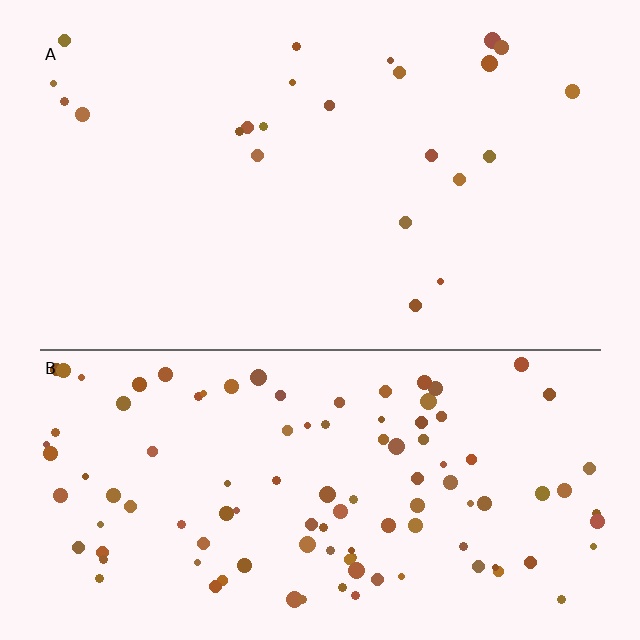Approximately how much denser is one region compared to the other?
Approximately 4.8× — region B over region A.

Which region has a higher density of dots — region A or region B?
B (the bottom).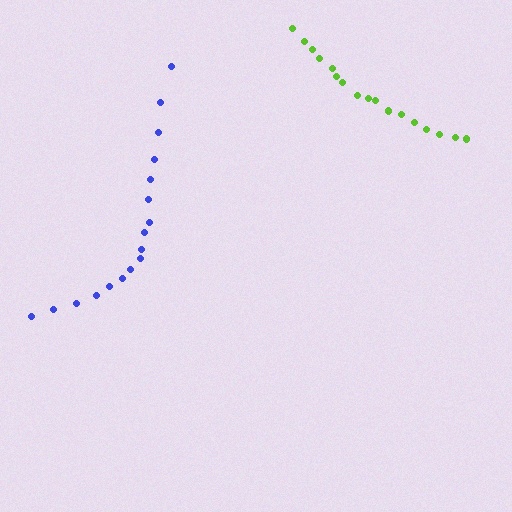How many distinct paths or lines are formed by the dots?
There are 2 distinct paths.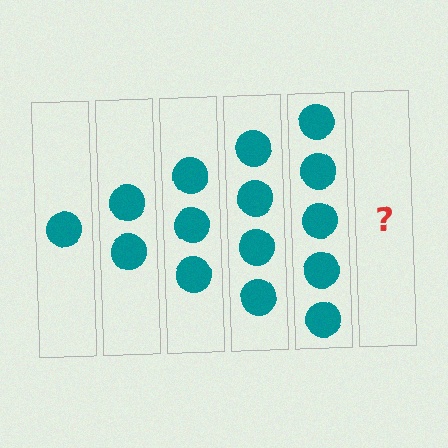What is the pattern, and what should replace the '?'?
The pattern is that each step adds one more circle. The '?' should be 6 circles.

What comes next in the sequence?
The next element should be 6 circles.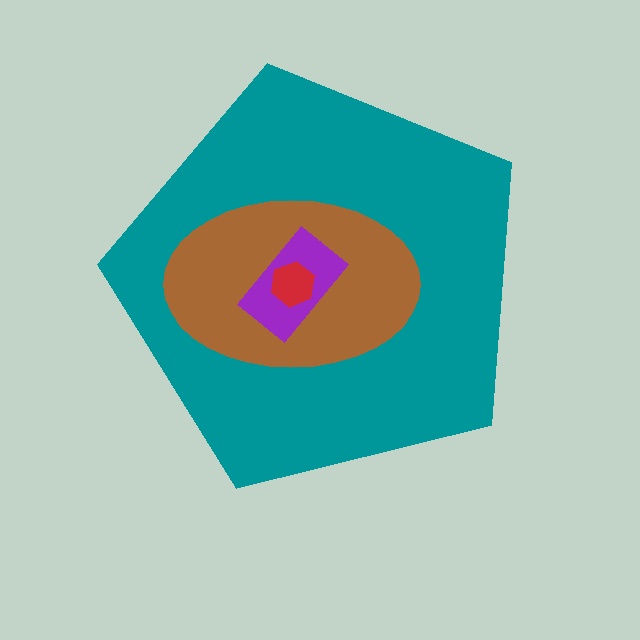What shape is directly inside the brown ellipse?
The purple rectangle.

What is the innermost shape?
The red hexagon.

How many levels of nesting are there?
4.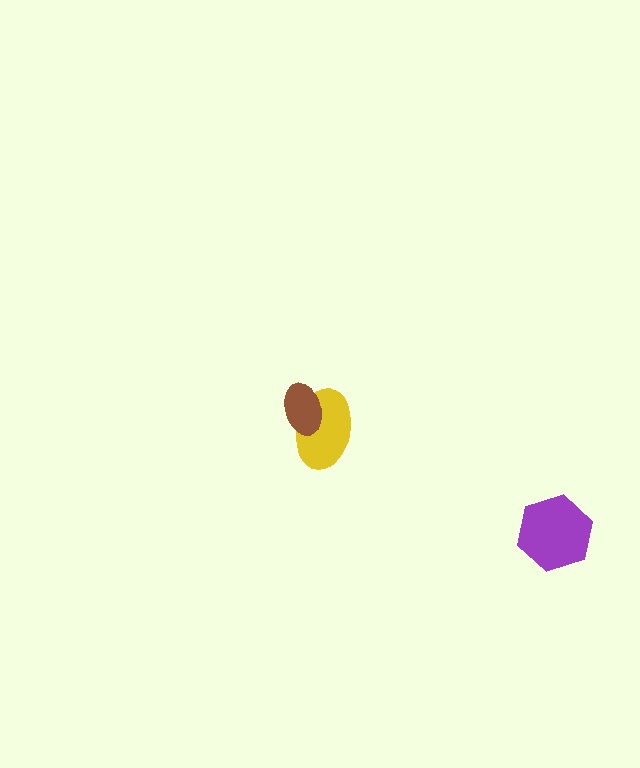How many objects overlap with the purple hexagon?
0 objects overlap with the purple hexagon.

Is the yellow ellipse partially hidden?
Yes, it is partially covered by another shape.